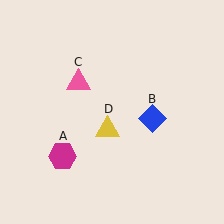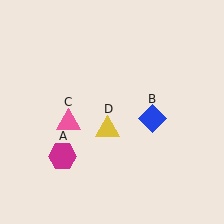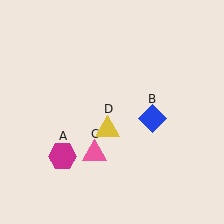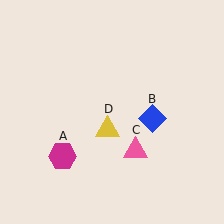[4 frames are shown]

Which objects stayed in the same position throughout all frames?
Magenta hexagon (object A) and blue diamond (object B) and yellow triangle (object D) remained stationary.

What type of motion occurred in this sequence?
The pink triangle (object C) rotated counterclockwise around the center of the scene.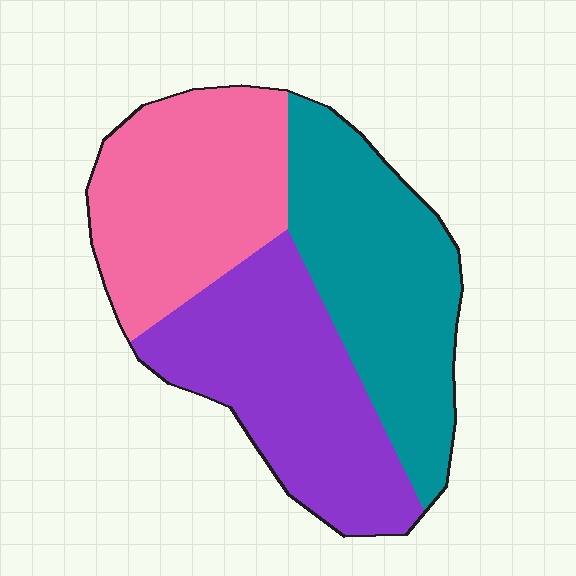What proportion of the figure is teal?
Teal takes up about one third (1/3) of the figure.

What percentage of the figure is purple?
Purple takes up about one third (1/3) of the figure.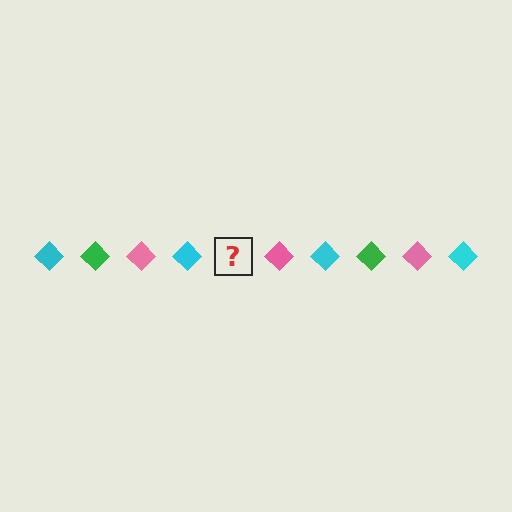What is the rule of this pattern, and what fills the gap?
The rule is that the pattern cycles through cyan, green, pink diamonds. The gap should be filled with a green diamond.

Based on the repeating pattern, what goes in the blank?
The blank should be a green diamond.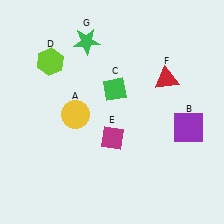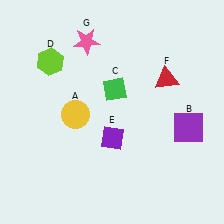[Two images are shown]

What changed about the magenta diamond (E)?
In Image 1, E is magenta. In Image 2, it changed to purple.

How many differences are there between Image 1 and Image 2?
There are 2 differences between the two images.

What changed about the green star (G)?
In Image 1, G is green. In Image 2, it changed to pink.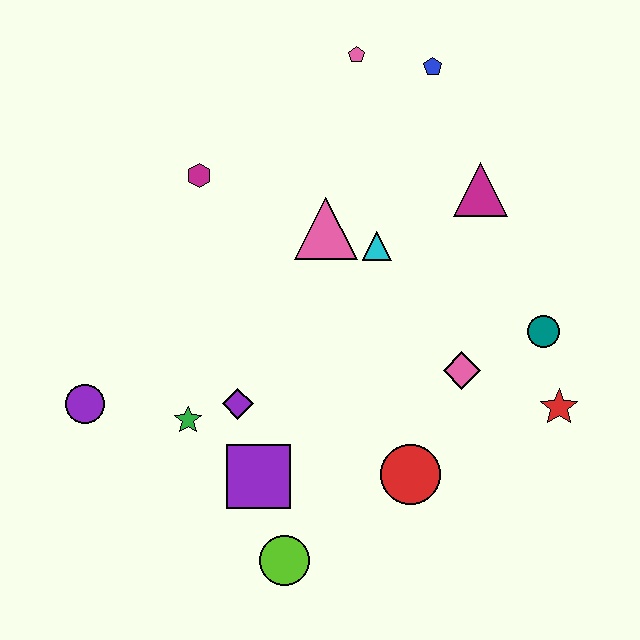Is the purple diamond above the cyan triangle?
No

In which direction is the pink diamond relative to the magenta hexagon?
The pink diamond is to the right of the magenta hexagon.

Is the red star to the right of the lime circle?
Yes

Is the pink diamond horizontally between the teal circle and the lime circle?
Yes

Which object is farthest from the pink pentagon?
The lime circle is farthest from the pink pentagon.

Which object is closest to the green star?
The purple diamond is closest to the green star.